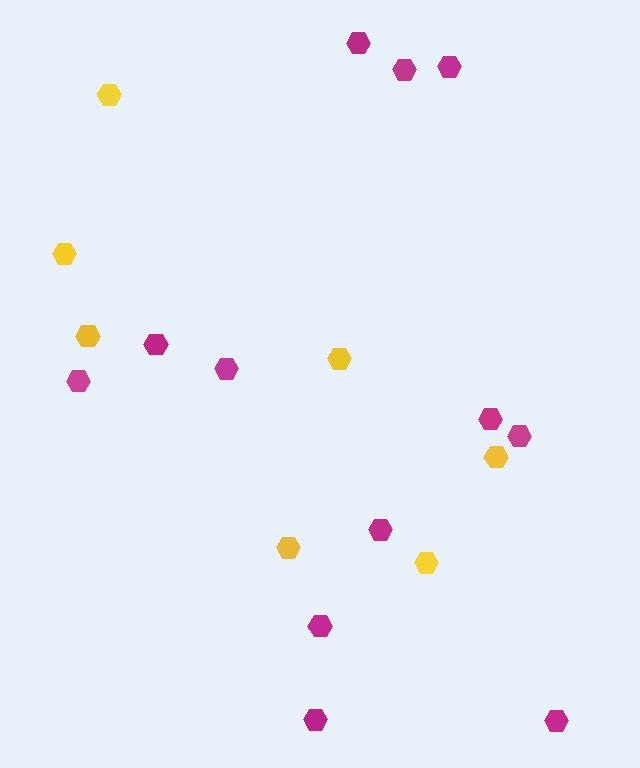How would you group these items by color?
There are 2 groups: one group of yellow hexagons (7) and one group of magenta hexagons (12).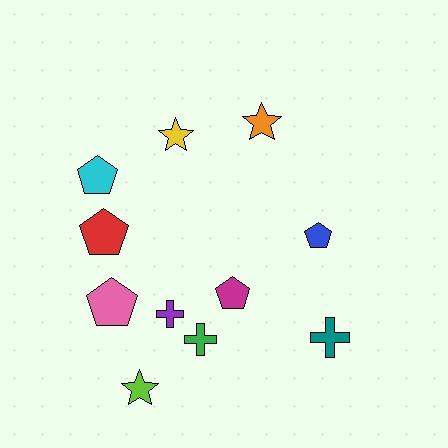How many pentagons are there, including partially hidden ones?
There are 5 pentagons.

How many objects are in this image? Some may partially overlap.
There are 11 objects.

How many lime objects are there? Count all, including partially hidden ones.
There is 1 lime object.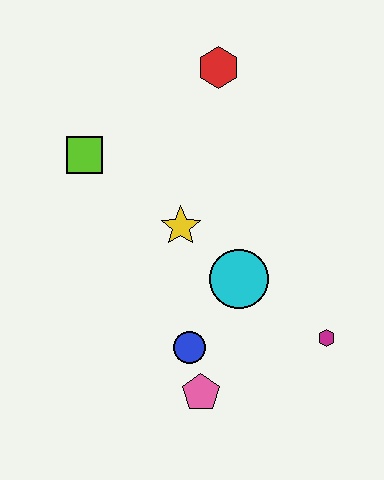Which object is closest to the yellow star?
The cyan circle is closest to the yellow star.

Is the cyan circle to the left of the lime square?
No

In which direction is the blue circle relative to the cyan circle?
The blue circle is below the cyan circle.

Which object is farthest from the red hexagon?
The pink pentagon is farthest from the red hexagon.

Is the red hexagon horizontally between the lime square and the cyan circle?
Yes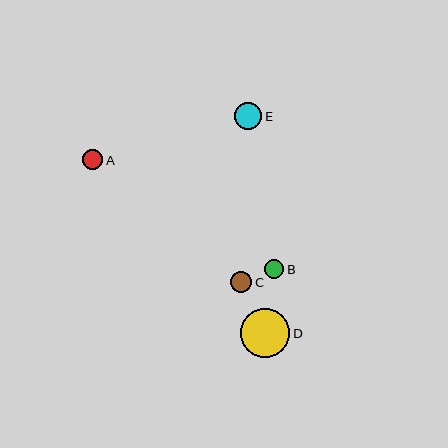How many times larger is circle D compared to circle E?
Circle D is approximately 1.8 times the size of circle E.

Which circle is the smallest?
Circle B is the smallest with a size of approximately 19 pixels.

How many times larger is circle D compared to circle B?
Circle D is approximately 2.6 times the size of circle B.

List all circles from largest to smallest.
From largest to smallest: D, E, C, A, B.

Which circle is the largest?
Circle D is the largest with a size of approximately 49 pixels.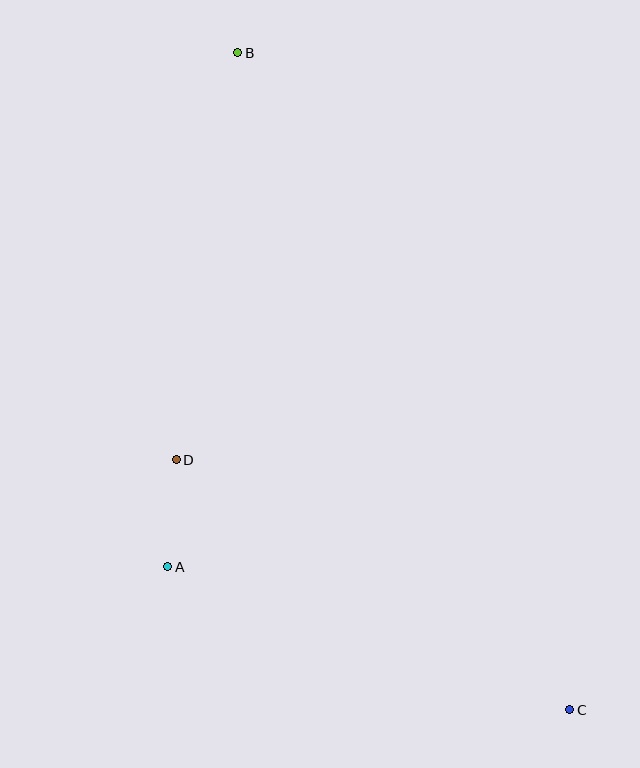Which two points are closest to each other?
Points A and D are closest to each other.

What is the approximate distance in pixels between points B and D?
The distance between B and D is approximately 412 pixels.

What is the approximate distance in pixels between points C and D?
The distance between C and D is approximately 466 pixels.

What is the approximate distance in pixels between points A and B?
The distance between A and B is approximately 519 pixels.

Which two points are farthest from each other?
Points B and C are farthest from each other.